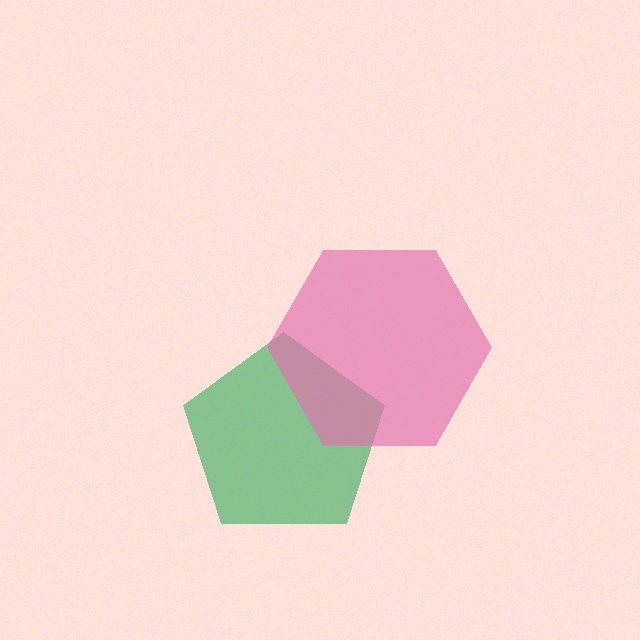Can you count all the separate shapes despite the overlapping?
Yes, there are 2 separate shapes.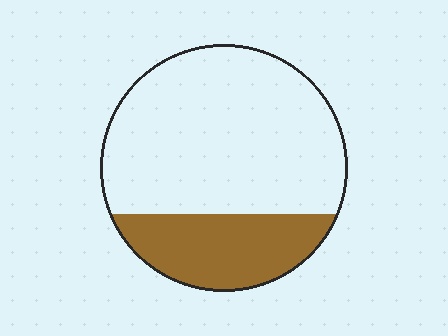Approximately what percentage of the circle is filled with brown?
Approximately 25%.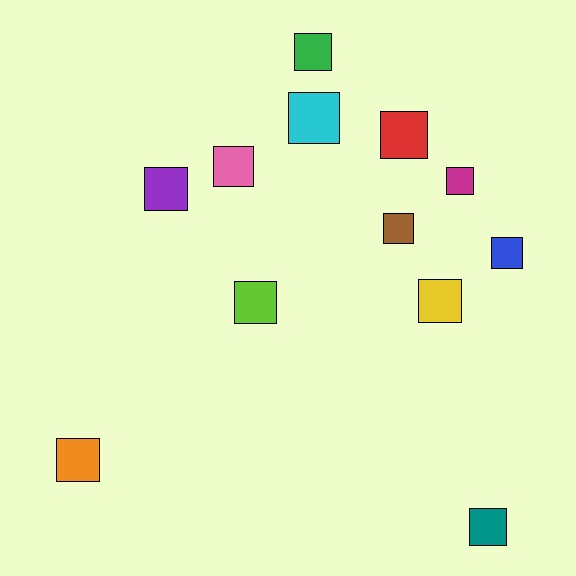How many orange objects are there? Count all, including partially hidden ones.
There is 1 orange object.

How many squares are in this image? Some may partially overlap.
There are 12 squares.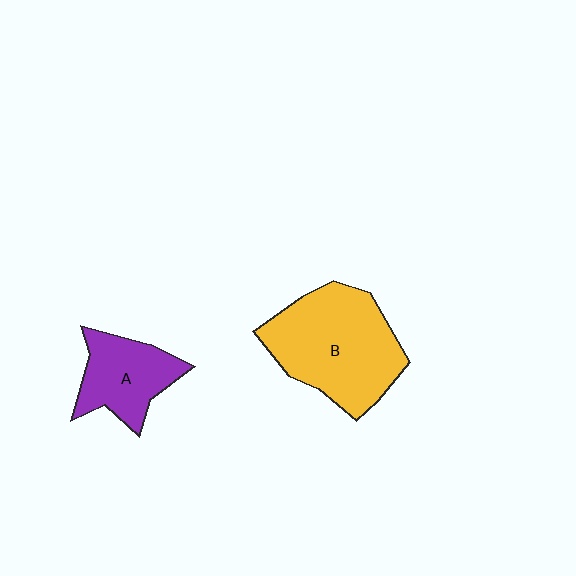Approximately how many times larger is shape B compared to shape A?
Approximately 1.8 times.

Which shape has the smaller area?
Shape A (purple).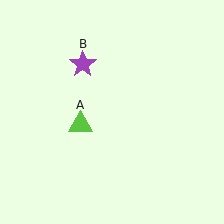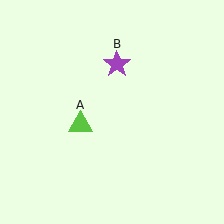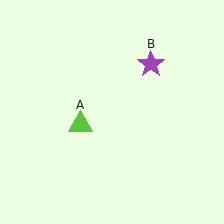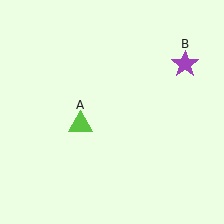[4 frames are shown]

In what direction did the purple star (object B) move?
The purple star (object B) moved right.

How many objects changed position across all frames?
1 object changed position: purple star (object B).